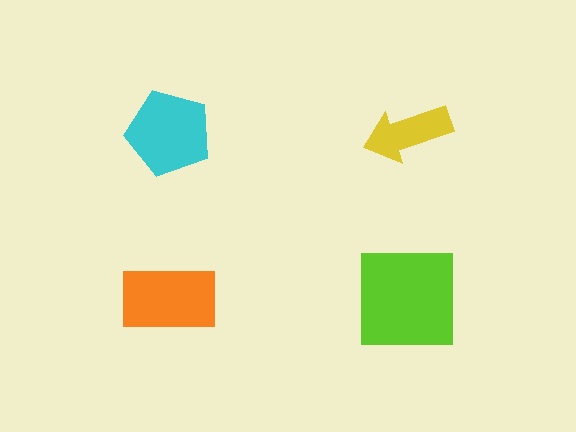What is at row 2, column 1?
An orange rectangle.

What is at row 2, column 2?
A lime square.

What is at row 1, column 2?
A yellow arrow.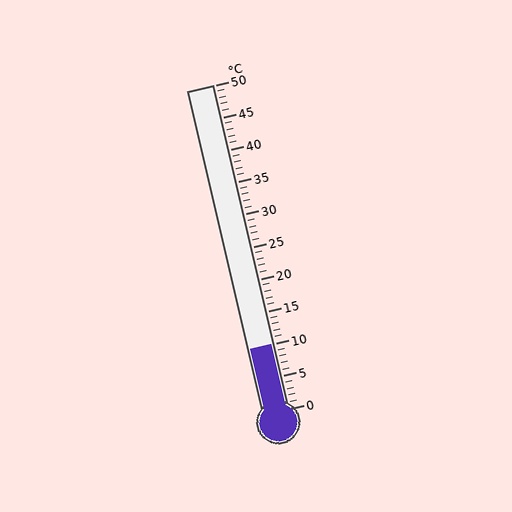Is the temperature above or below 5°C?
The temperature is above 5°C.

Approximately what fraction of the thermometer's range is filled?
The thermometer is filled to approximately 20% of its range.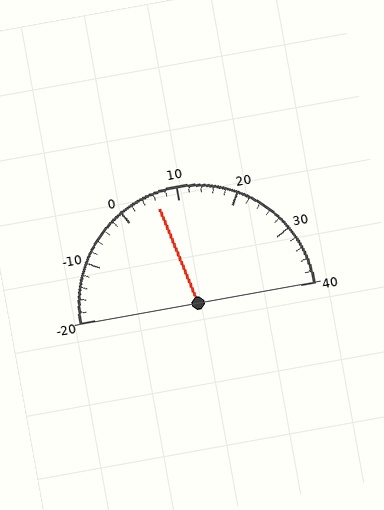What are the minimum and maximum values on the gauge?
The gauge ranges from -20 to 40.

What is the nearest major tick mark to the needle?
The nearest major tick mark is 10.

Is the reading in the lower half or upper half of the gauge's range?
The reading is in the lower half of the range (-20 to 40).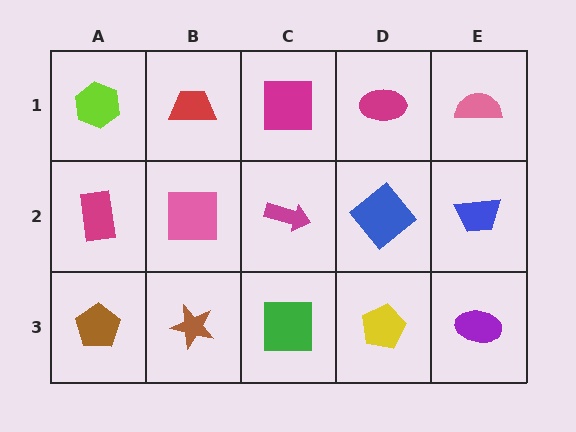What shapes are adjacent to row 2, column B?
A red trapezoid (row 1, column B), a brown star (row 3, column B), a magenta rectangle (row 2, column A), a magenta arrow (row 2, column C).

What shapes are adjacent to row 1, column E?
A blue trapezoid (row 2, column E), a magenta ellipse (row 1, column D).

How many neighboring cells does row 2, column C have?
4.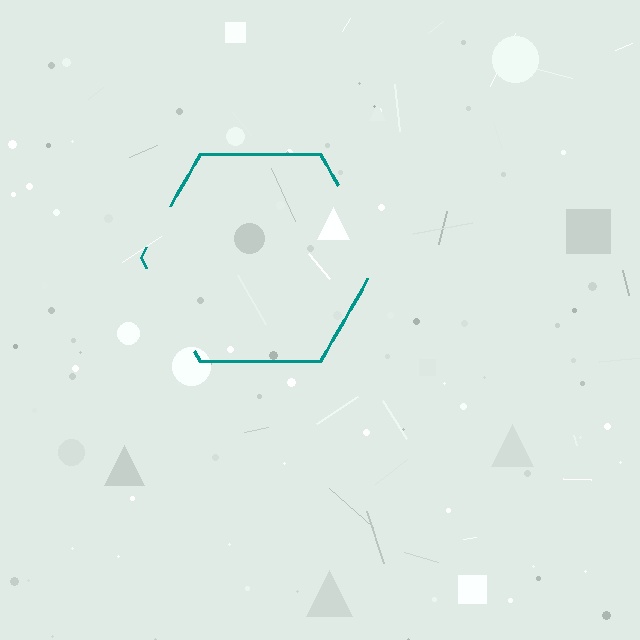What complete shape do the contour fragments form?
The contour fragments form a hexagon.